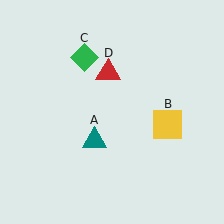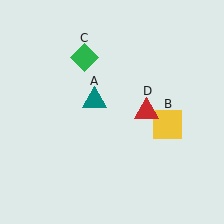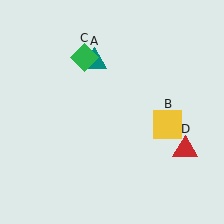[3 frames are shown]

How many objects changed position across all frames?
2 objects changed position: teal triangle (object A), red triangle (object D).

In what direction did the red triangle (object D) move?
The red triangle (object D) moved down and to the right.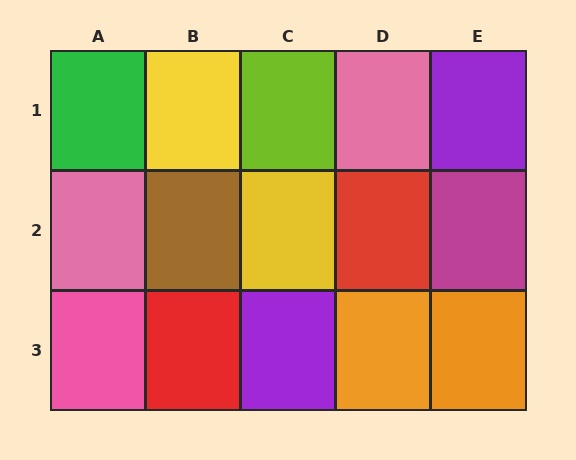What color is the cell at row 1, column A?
Green.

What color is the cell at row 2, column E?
Magenta.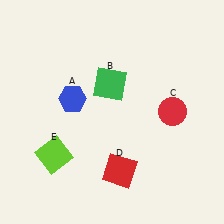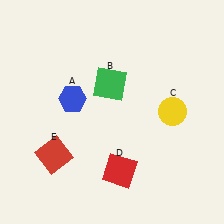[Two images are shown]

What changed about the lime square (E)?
In Image 1, E is lime. In Image 2, it changed to red.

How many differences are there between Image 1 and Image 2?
There are 2 differences between the two images.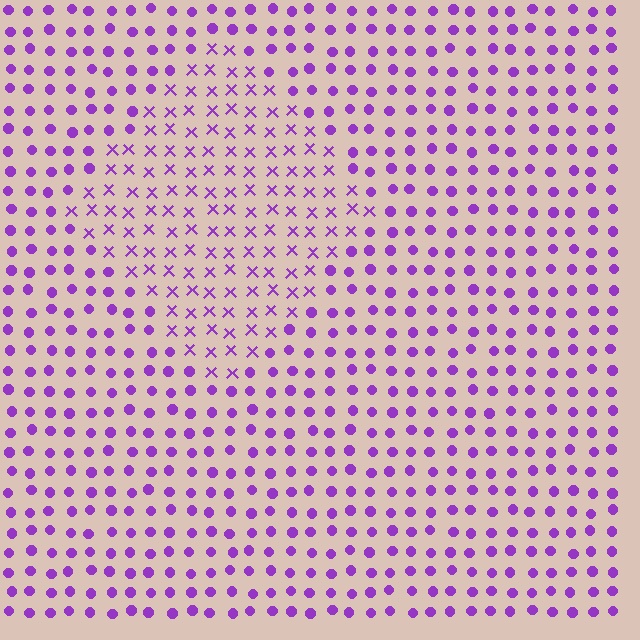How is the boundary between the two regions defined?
The boundary is defined by a change in element shape: X marks inside vs. circles outside. All elements share the same color and spacing.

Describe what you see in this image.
The image is filled with small purple elements arranged in a uniform grid. A diamond-shaped region contains X marks, while the surrounding area contains circles. The boundary is defined purely by the change in element shape.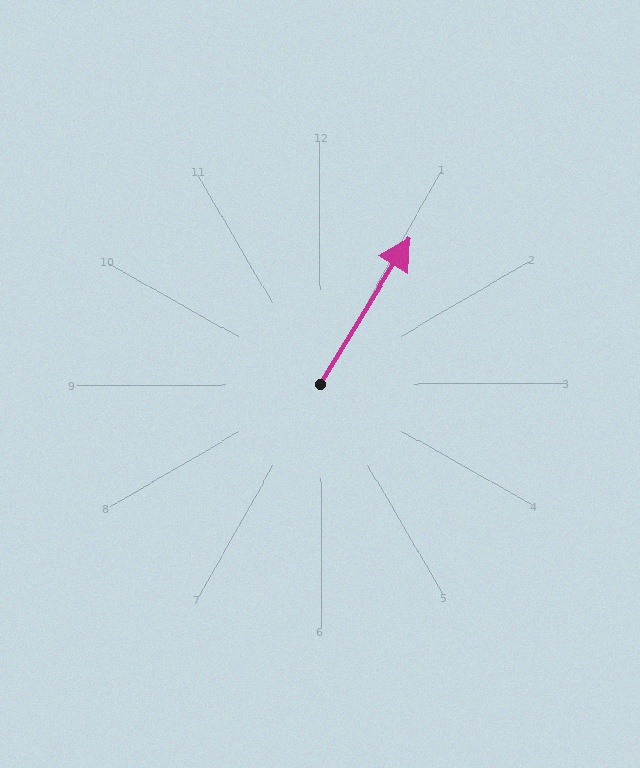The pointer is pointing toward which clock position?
Roughly 1 o'clock.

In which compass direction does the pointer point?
Northeast.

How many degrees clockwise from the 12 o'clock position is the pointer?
Approximately 32 degrees.